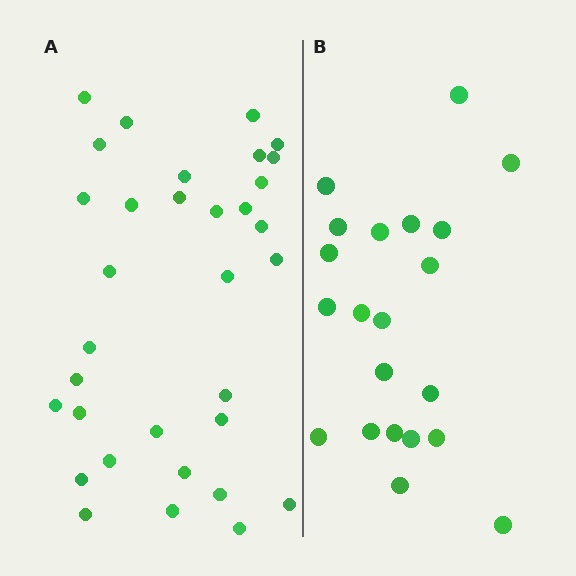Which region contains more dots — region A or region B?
Region A (the left region) has more dots.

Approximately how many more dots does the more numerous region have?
Region A has roughly 12 or so more dots than region B.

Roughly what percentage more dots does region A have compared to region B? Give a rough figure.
About 55% more.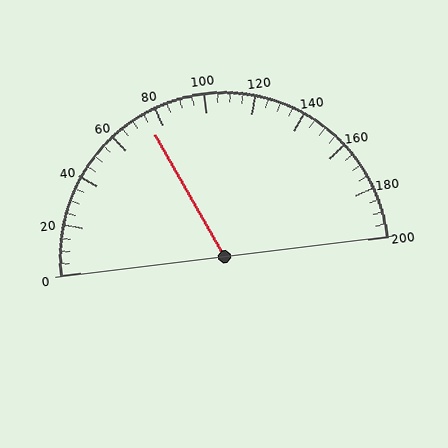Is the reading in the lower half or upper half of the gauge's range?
The reading is in the lower half of the range (0 to 200).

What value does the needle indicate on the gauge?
The needle indicates approximately 75.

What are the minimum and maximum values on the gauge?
The gauge ranges from 0 to 200.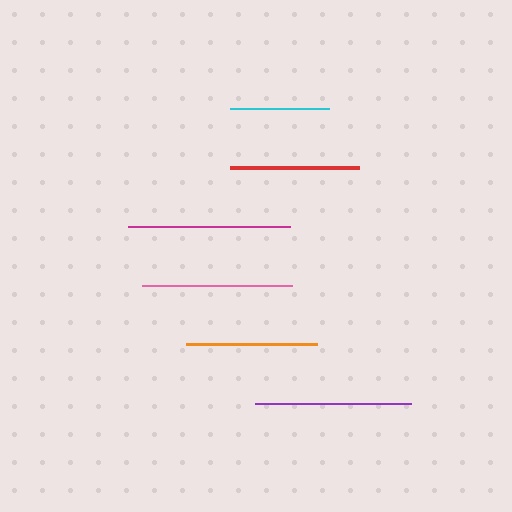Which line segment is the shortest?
The cyan line is the shortest at approximately 99 pixels.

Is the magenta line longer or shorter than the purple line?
The magenta line is longer than the purple line.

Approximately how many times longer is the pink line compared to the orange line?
The pink line is approximately 1.1 times the length of the orange line.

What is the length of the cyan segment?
The cyan segment is approximately 99 pixels long.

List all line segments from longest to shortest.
From longest to shortest: magenta, purple, pink, orange, red, cyan.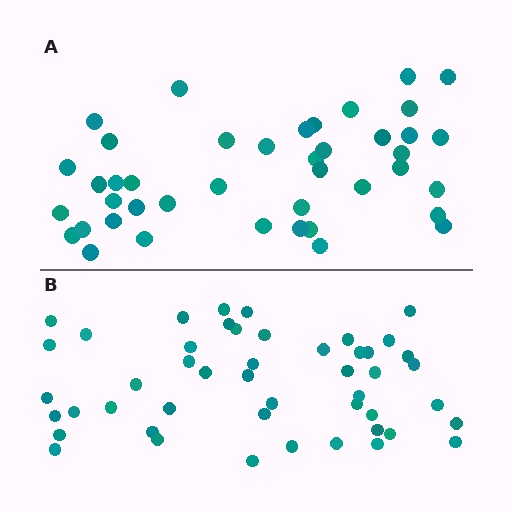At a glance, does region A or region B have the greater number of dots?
Region B (the bottom region) has more dots.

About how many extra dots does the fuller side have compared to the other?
Region B has about 6 more dots than region A.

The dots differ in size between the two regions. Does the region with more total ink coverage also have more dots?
No. Region A has more total ink coverage because its dots are larger, but region B actually contains more individual dots. Total area can be misleading — the number of items is what matters here.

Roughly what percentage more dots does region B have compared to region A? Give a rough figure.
About 15% more.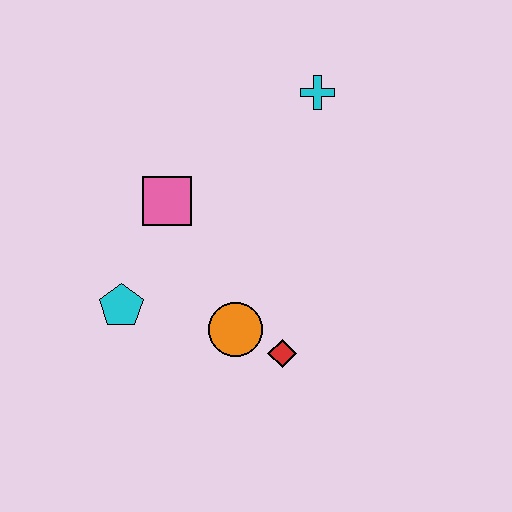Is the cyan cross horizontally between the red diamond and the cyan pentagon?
No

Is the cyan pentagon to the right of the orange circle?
No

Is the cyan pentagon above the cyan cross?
No